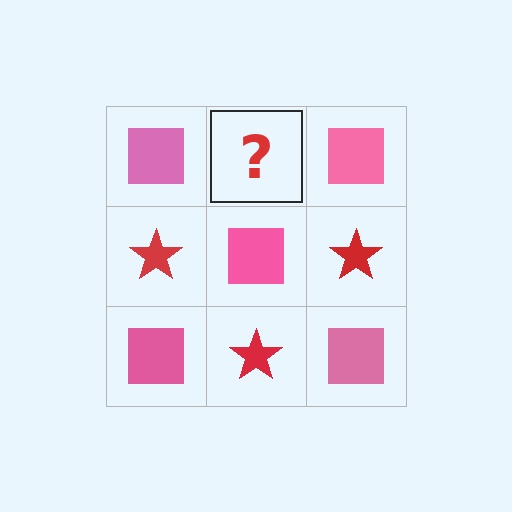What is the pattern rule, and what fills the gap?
The rule is that it alternates pink square and red star in a checkerboard pattern. The gap should be filled with a red star.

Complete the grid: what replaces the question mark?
The question mark should be replaced with a red star.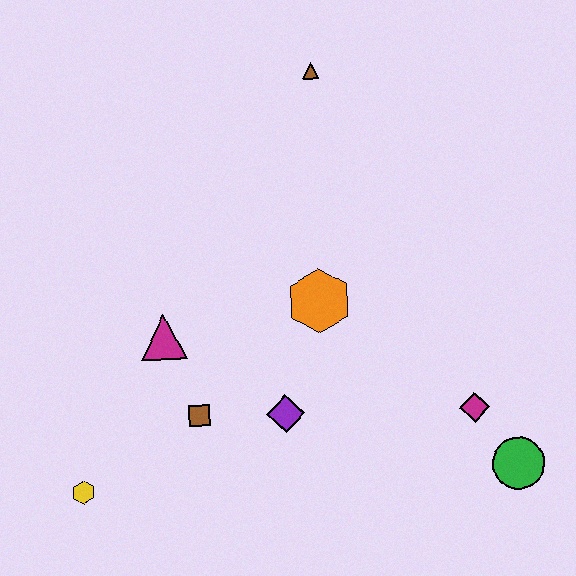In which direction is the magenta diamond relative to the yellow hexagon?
The magenta diamond is to the right of the yellow hexagon.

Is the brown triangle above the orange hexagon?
Yes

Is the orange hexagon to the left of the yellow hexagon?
No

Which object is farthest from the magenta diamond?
The yellow hexagon is farthest from the magenta diamond.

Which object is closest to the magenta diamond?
The green circle is closest to the magenta diamond.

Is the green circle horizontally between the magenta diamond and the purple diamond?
No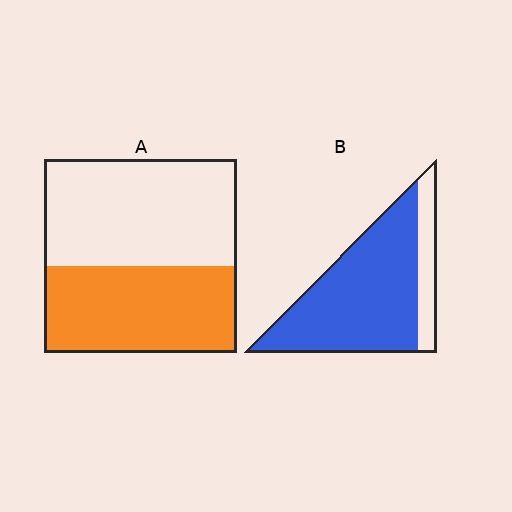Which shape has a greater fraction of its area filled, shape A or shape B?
Shape B.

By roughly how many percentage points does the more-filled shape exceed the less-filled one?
By roughly 35 percentage points (B over A).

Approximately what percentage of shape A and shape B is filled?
A is approximately 45% and B is approximately 80%.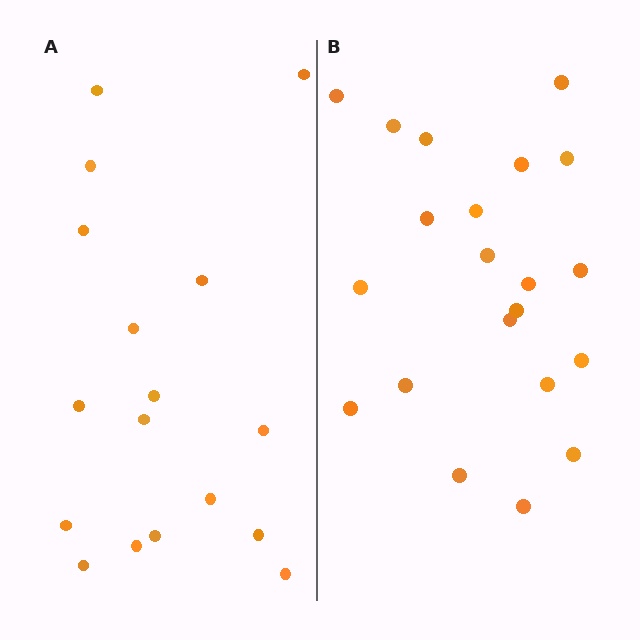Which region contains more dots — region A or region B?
Region B (the right region) has more dots.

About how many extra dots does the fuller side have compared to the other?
Region B has about 4 more dots than region A.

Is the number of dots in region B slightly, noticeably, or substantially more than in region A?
Region B has only slightly more — the two regions are fairly close. The ratio is roughly 1.2 to 1.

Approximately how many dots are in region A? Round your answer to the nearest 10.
About 20 dots. (The exact count is 17, which rounds to 20.)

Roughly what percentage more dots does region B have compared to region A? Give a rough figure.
About 25% more.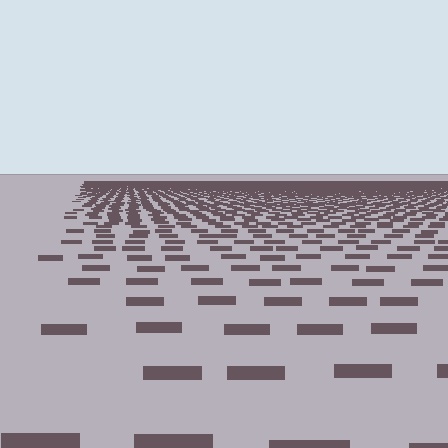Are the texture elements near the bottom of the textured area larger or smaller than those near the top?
Larger. Near the bottom, elements are closer to the viewer and appear at a bigger on-screen size.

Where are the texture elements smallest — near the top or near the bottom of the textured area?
Near the top.